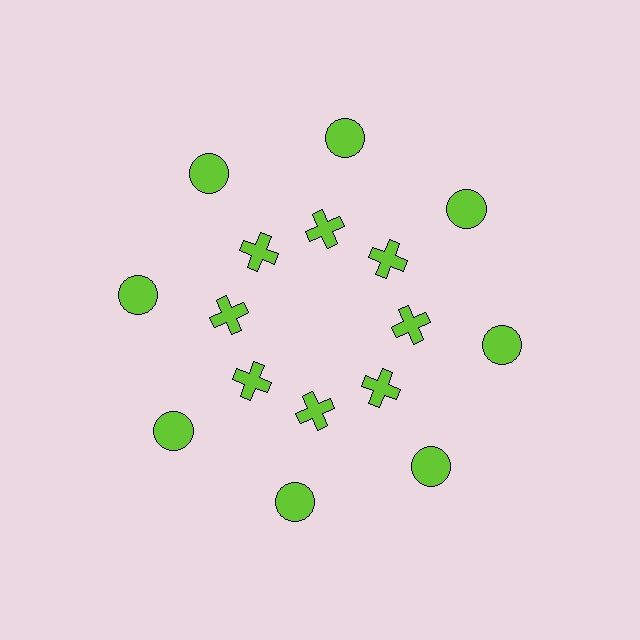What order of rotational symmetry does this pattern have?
This pattern has 8-fold rotational symmetry.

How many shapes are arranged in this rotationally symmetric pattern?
There are 16 shapes, arranged in 8 groups of 2.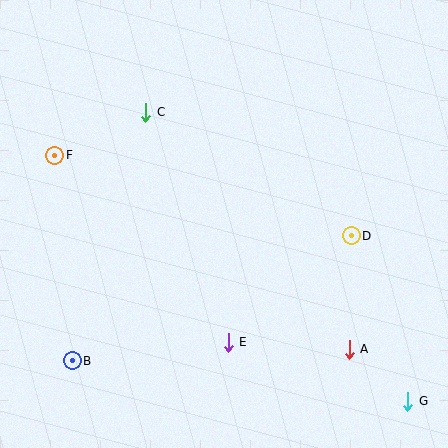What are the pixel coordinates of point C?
Point C is at (146, 112).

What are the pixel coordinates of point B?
Point B is at (72, 361).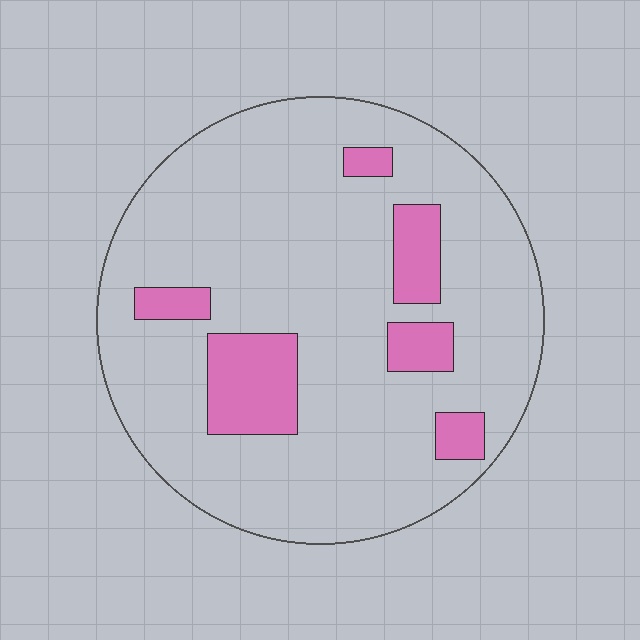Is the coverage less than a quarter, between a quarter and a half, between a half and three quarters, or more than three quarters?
Less than a quarter.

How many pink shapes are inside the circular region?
6.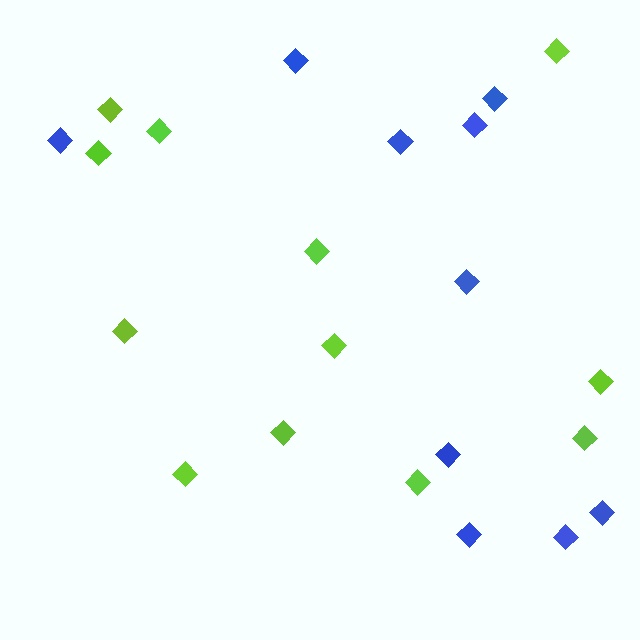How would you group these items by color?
There are 2 groups: one group of lime diamonds (12) and one group of blue diamonds (10).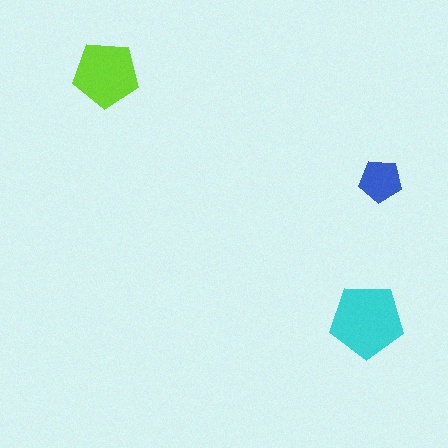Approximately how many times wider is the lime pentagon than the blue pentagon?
About 1.5 times wider.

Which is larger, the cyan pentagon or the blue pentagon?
The cyan one.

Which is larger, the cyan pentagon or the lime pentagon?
The cyan one.